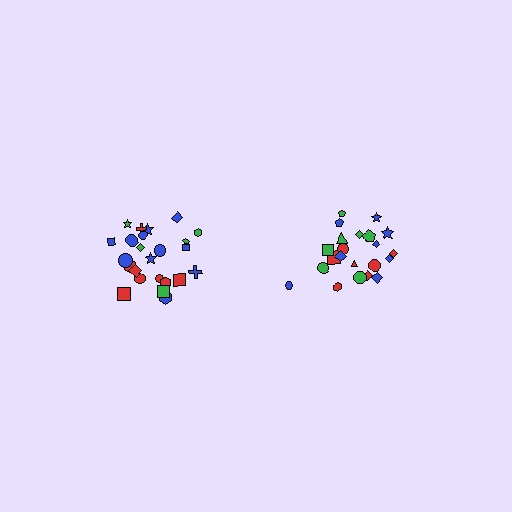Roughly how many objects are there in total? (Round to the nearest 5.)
Roughly 45 objects in total.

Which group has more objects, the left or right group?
The left group.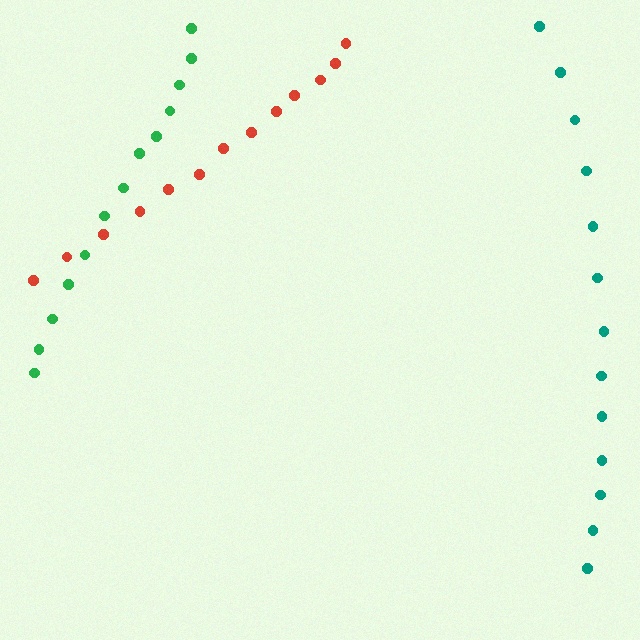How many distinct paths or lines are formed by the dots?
There are 3 distinct paths.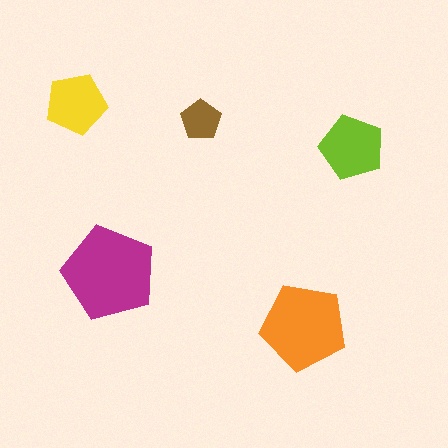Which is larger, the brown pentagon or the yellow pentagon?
The yellow one.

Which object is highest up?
The yellow pentagon is topmost.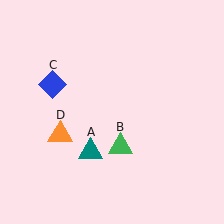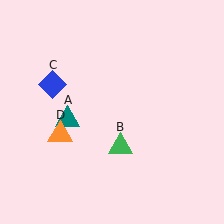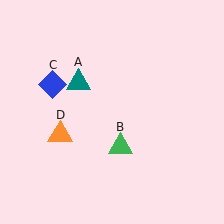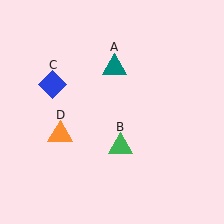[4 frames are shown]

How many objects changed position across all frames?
1 object changed position: teal triangle (object A).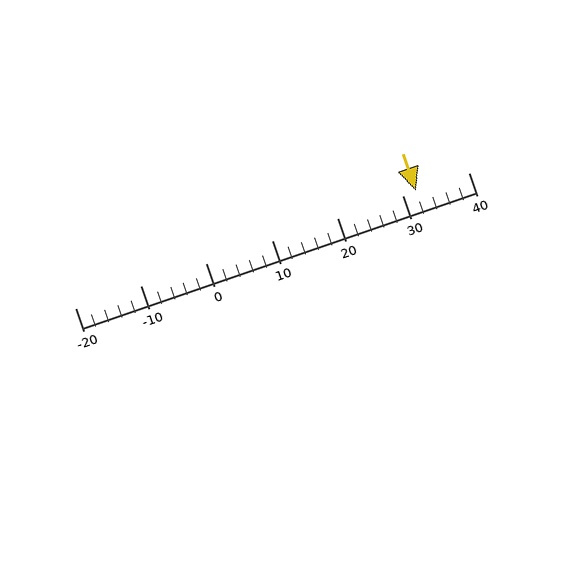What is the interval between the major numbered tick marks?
The major tick marks are spaced 10 units apart.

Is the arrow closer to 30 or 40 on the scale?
The arrow is closer to 30.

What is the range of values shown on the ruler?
The ruler shows values from -20 to 40.